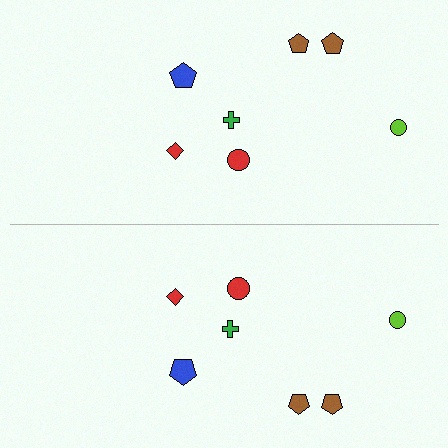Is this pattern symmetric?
Yes, this pattern has bilateral (reflection) symmetry.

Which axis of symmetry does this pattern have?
The pattern has a horizontal axis of symmetry running through the center of the image.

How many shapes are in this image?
There are 14 shapes in this image.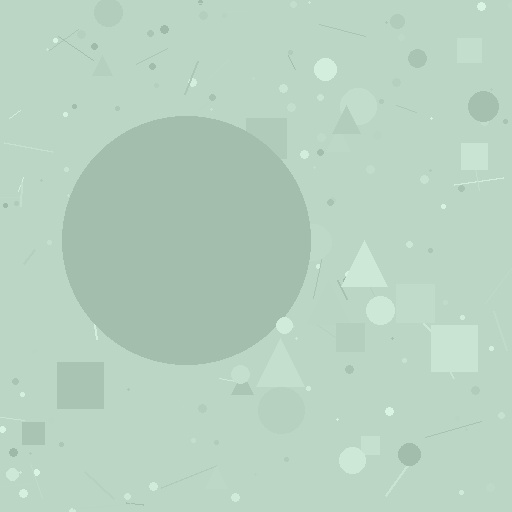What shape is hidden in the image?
A circle is hidden in the image.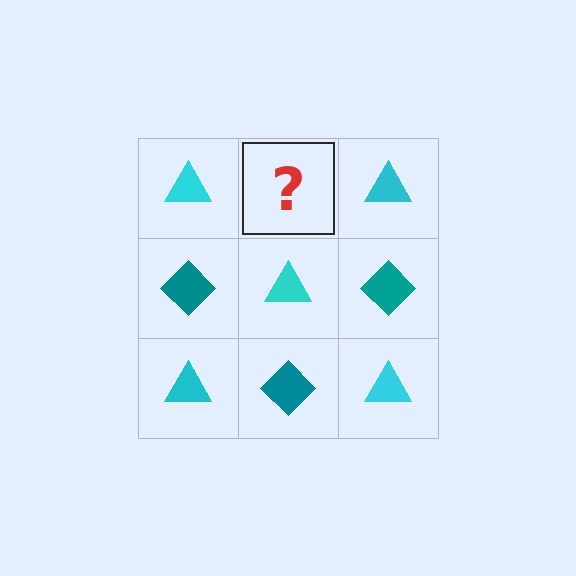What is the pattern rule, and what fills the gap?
The rule is that it alternates cyan triangle and teal diamond in a checkerboard pattern. The gap should be filled with a teal diamond.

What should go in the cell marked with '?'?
The missing cell should contain a teal diamond.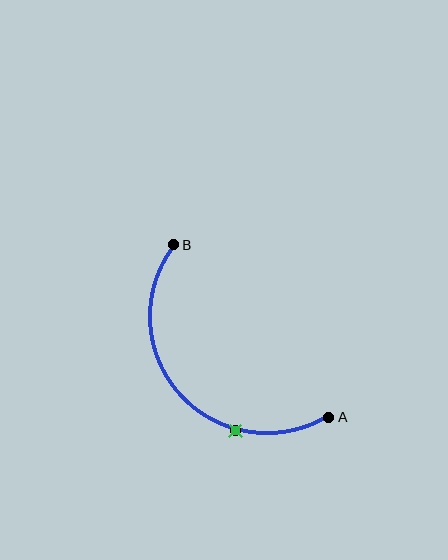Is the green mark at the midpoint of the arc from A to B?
No. The green mark lies on the arc but is closer to endpoint A. The arc midpoint would be at the point on the curve equidistant along the arc from both A and B.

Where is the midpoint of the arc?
The arc midpoint is the point on the curve farthest from the straight line joining A and B. It sits below and to the left of that line.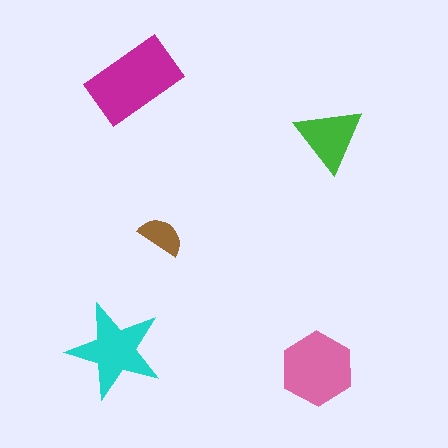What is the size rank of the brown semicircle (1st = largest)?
5th.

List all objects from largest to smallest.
The magenta rectangle, the pink hexagon, the cyan star, the green triangle, the brown semicircle.